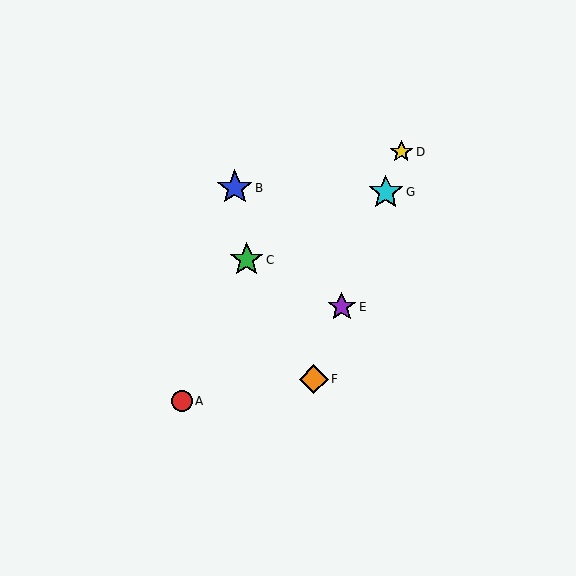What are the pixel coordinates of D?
Object D is at (401, 152).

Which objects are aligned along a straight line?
Objects D, E, F, G are aligned along a straight line.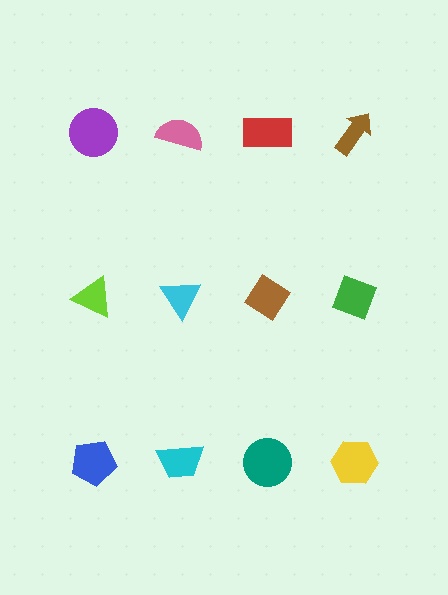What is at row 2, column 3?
A brown diamond.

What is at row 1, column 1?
A purple circle.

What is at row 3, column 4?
A yellow hexagon.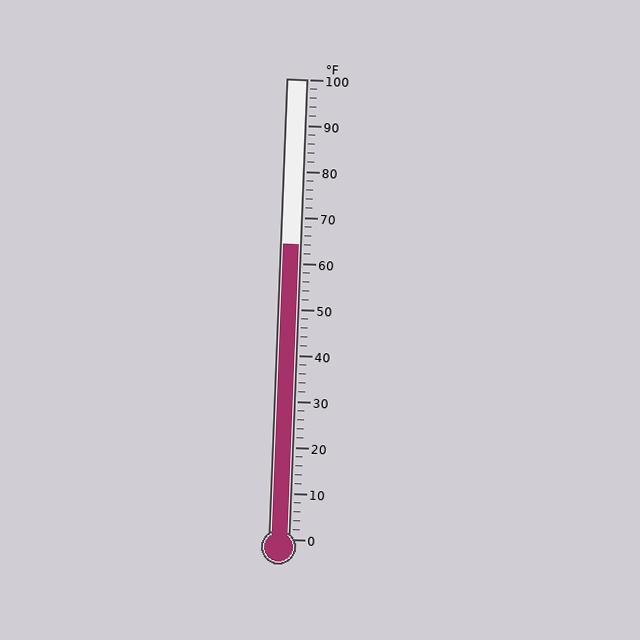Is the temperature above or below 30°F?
The temperature is above 30°F.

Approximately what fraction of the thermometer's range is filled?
The thermometer is filled to approximately 65% of its range.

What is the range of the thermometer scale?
The thermometer scale ranges from 0°F to 100°F.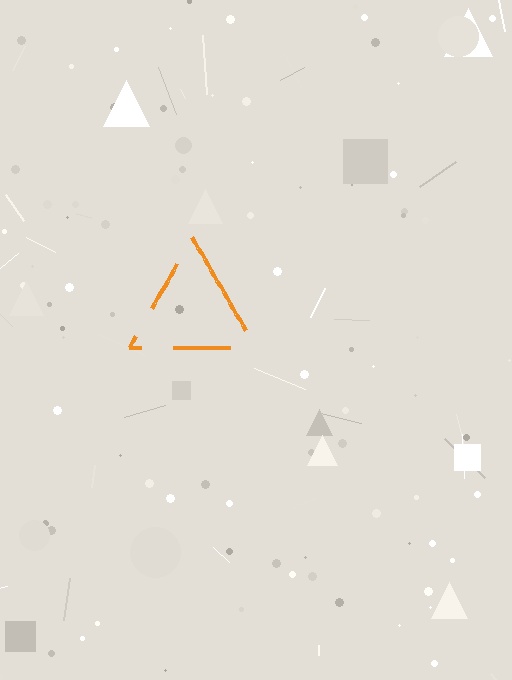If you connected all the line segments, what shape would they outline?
They would outline a triangle.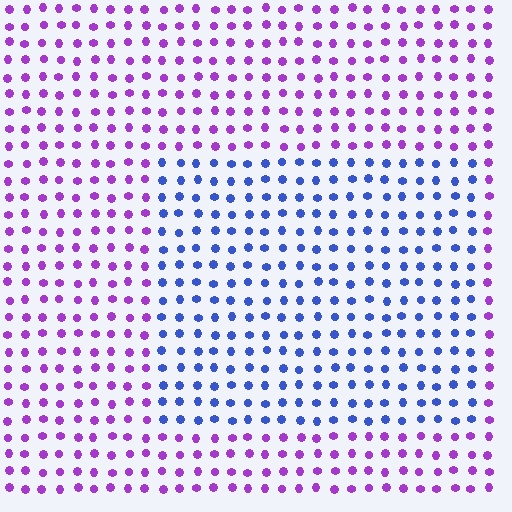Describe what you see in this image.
The image is filled with small purple elements in a uniform arrangement. A rectangle-shaped region is visible where the elements are tinted to a slightly different hue, forming a subtle color boundary.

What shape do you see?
I see a rectangle.